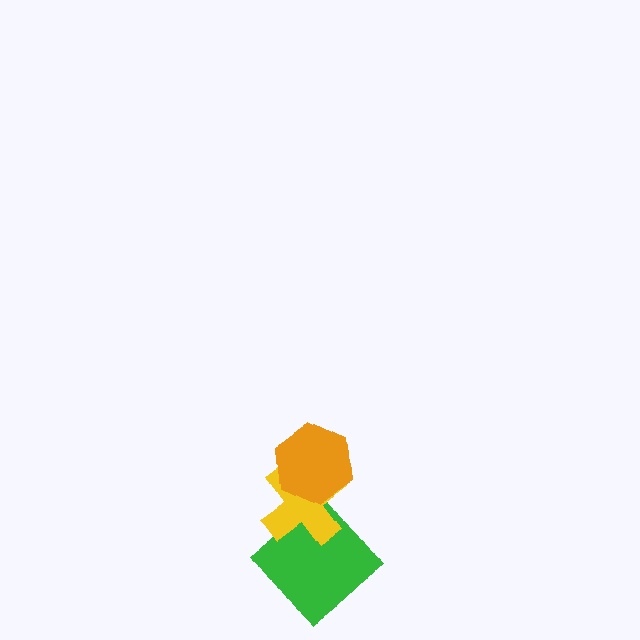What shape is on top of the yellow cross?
The orange hexagon is on top of the yellow cross.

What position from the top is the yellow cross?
The yellow cross is 2nd from the top.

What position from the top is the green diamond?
The green diamond is 3rd from the top.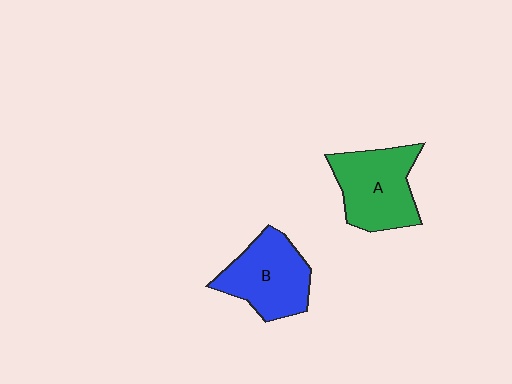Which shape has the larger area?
Shape A (green).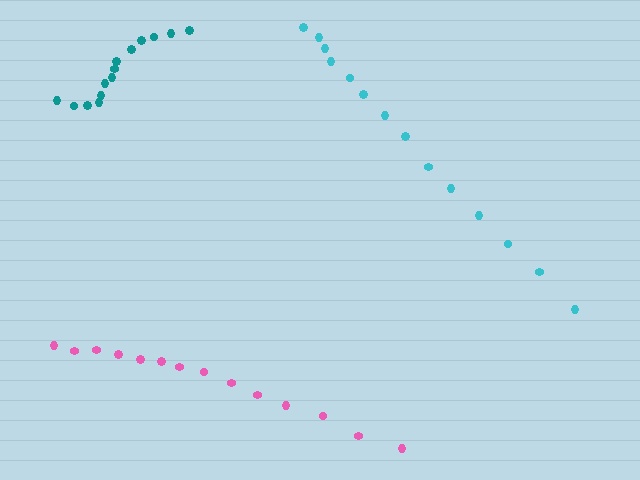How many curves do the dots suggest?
There are 3 distinct paths.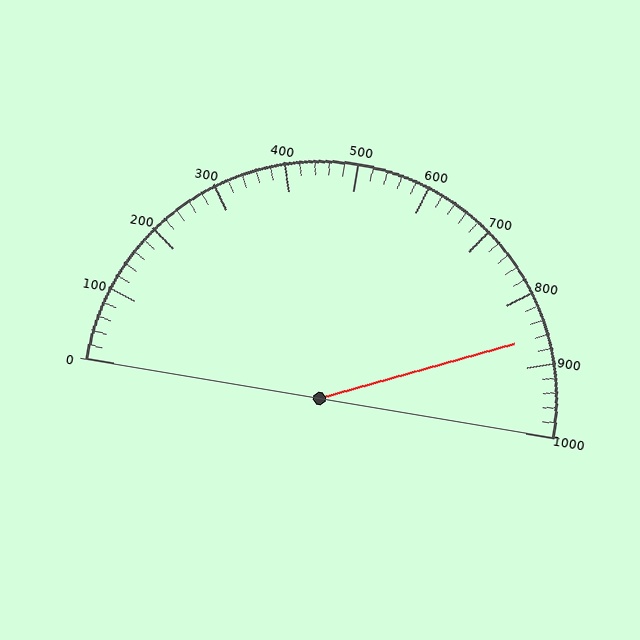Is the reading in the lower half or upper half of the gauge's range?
The reading is in the upper half of the range (0 to 1000).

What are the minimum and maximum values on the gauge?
The gauge ranges from 0 to 1000.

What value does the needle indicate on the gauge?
The needle indicates approximately 860.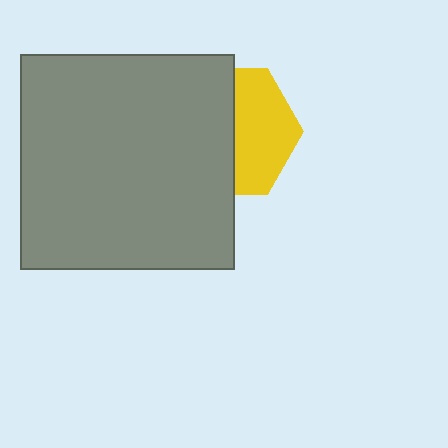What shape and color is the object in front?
The object in front is a gray square.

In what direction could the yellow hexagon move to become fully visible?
The yellow hexagon could move right. That would shift it out from behind the gray square entirely.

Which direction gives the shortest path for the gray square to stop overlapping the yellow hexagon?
Moving left gives the shortest separation.